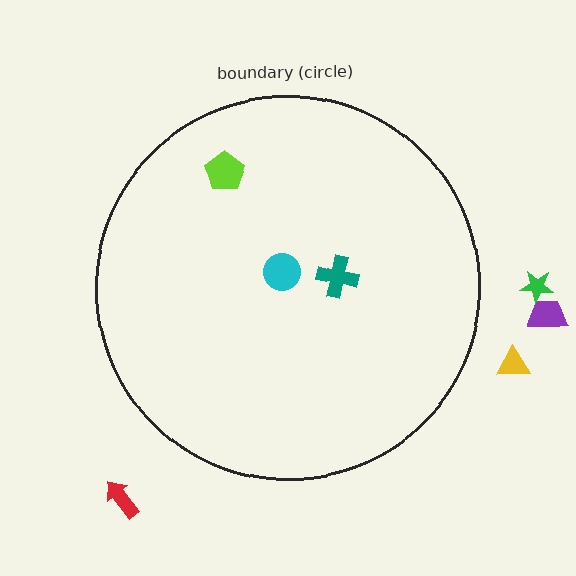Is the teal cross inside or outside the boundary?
Inside.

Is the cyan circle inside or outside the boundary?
Inside.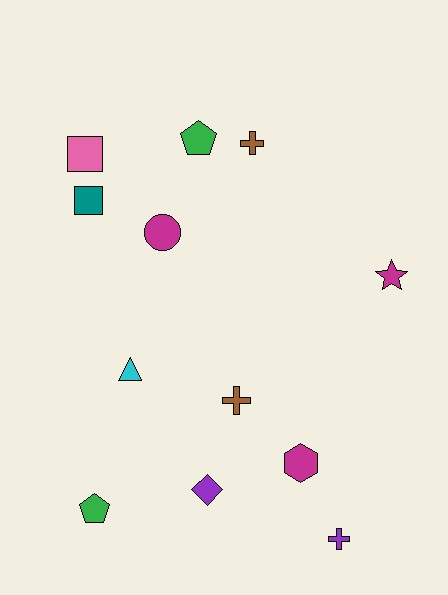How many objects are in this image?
There are 12 objects.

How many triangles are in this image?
There is 1 triangle.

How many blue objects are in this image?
There are no blue objects.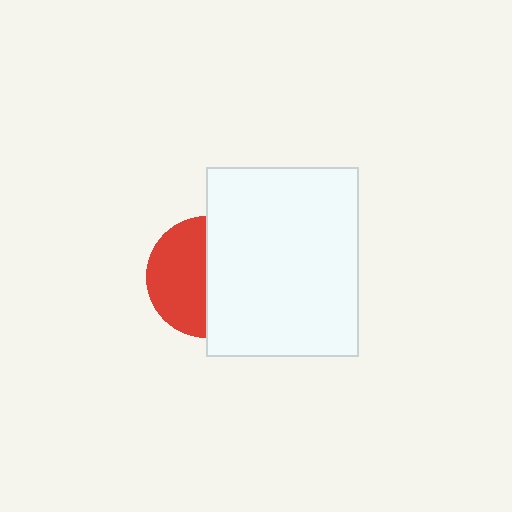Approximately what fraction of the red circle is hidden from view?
Roughly 51% of the red circle is hidden behind the white rectangle.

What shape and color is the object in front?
The object in front is a white rectangle.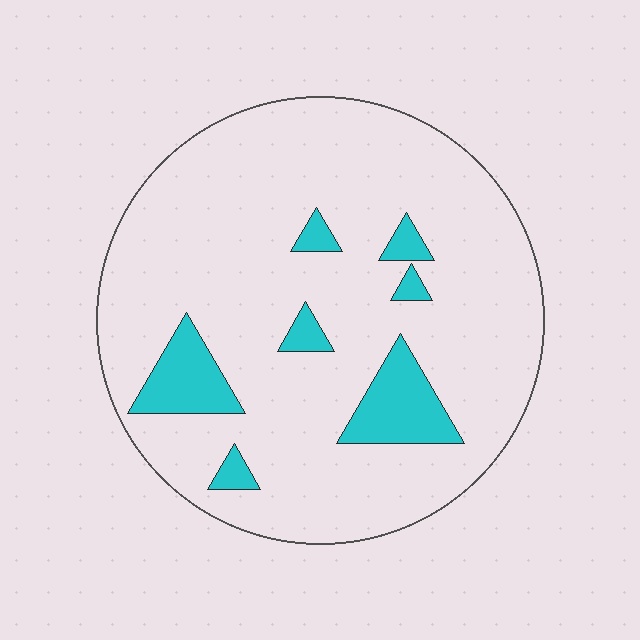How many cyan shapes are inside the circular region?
7.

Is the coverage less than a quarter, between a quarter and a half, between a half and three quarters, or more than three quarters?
Less than a quarter.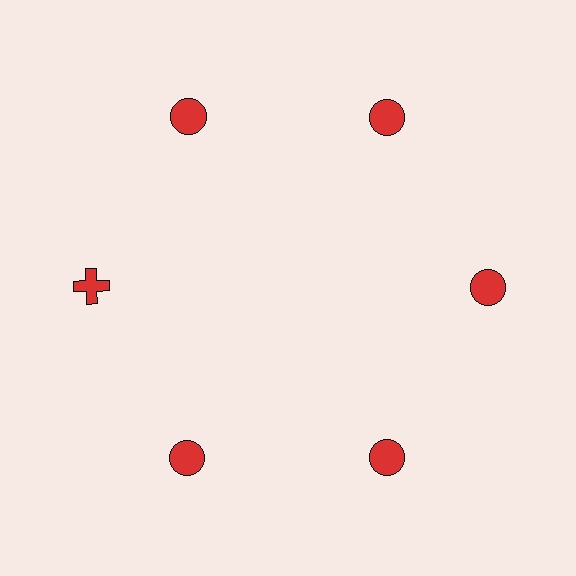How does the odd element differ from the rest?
It has a different shape: cross instead of circle.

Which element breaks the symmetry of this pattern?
The red cross at roughly the 9 o'clock position breaks the symmetry. All other shapes are red circles.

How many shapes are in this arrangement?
There are 6 shapes arranged in a ring pattern.